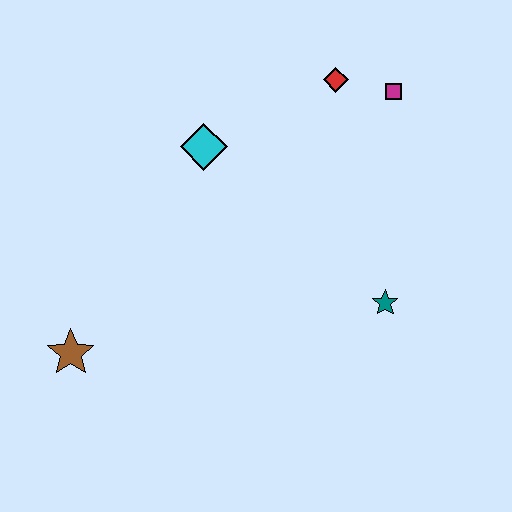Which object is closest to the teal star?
The magenta square is closest to the teal star.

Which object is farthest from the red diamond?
The brown star is farthest from the red diamond.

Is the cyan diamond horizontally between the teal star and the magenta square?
No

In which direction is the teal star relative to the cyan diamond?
The teal star is to the right of the cyan diamond.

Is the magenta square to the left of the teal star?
No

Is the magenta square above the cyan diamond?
Yes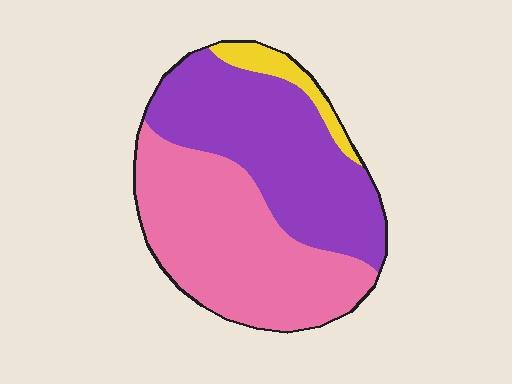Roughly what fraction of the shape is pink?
Pink takes up about one half (1/2) of the shape.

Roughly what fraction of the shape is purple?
Purple covers roughly 45% of the shape.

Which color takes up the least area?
Yellow, at roughly 5%.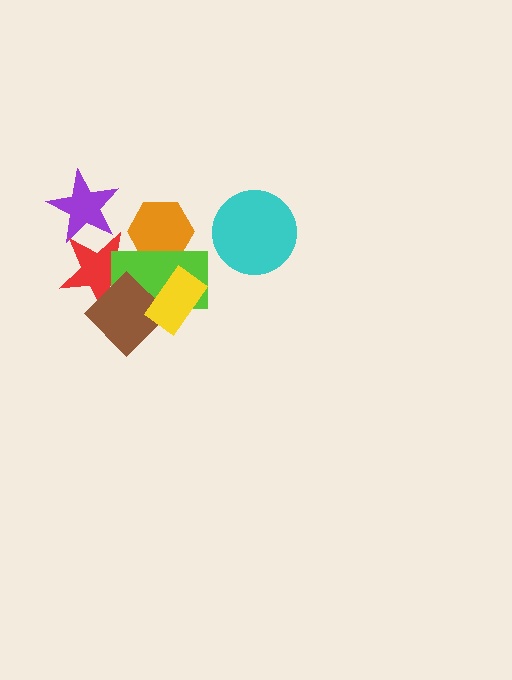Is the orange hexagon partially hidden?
Yes, it is partially covered by another shape.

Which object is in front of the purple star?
The red star is in front of the purple star.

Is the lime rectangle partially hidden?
Yes, it is partially covered by another shape.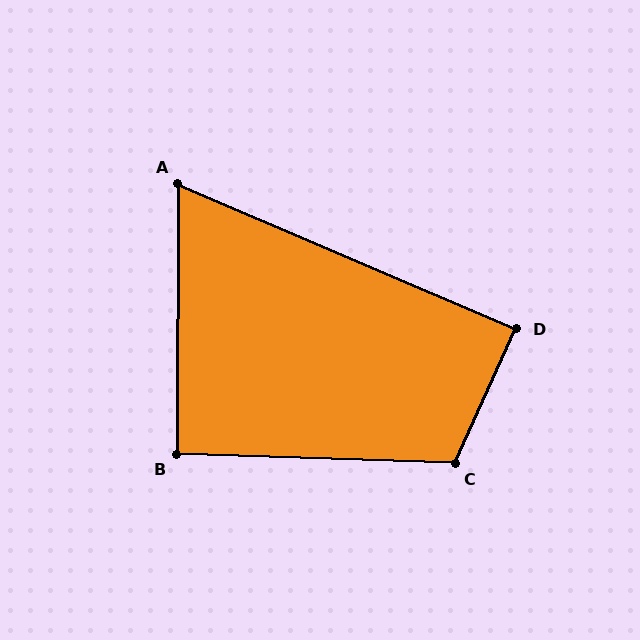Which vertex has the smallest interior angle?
A, at approximately 67 degrees.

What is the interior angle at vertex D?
Approximately 89 degrees (approximately right).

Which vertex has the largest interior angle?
C, at approximately 113 degrees.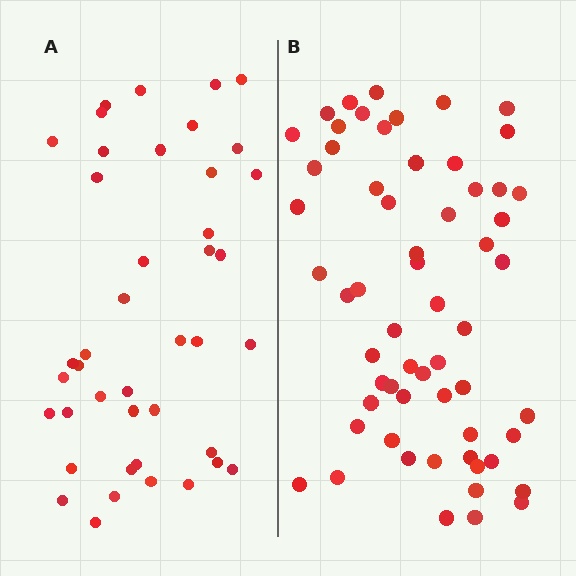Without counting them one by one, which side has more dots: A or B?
Region B (the right region) has more dots.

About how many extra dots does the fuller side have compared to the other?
Region B has approximately 20 more dots than region A.